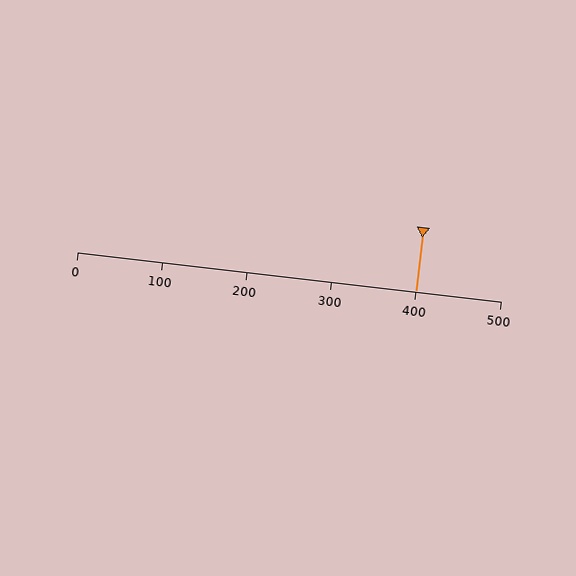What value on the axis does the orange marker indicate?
The marker indicates approximately 400.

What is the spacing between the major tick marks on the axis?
The major ticks are spaced 100 apart.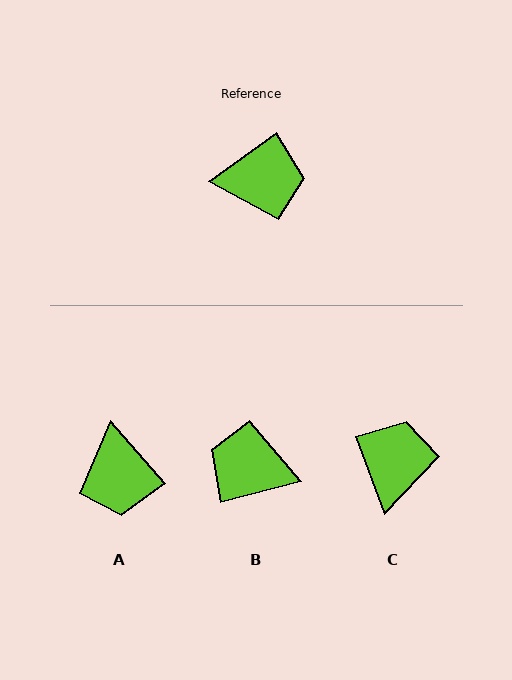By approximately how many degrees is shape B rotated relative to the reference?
Approximately 159 degrees counter-clockwise.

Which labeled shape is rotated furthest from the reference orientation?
B, about 159 degrees away.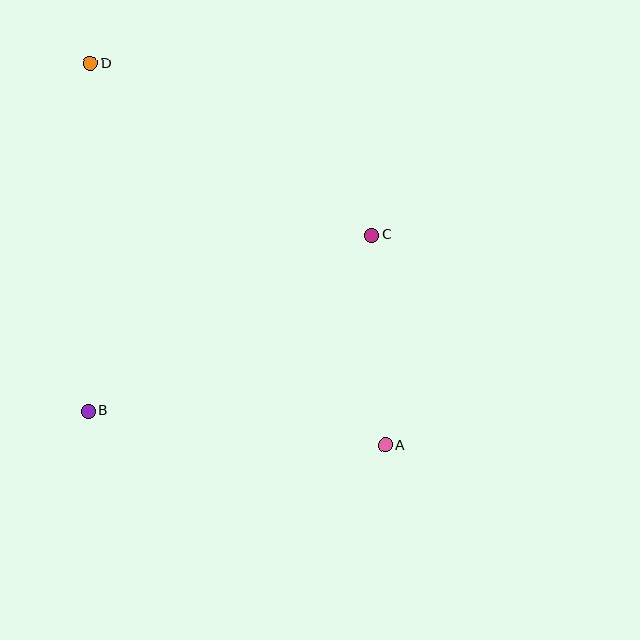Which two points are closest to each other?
Points A and C are closest to each other.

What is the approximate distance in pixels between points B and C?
The distance between B and C is approximately 334 pixels.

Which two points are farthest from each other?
Points A and D are farthest from each other.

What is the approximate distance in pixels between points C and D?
The distance between C and D is approximately 330 pixels.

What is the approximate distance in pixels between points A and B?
The distance between A and B is approximately 299 pixels.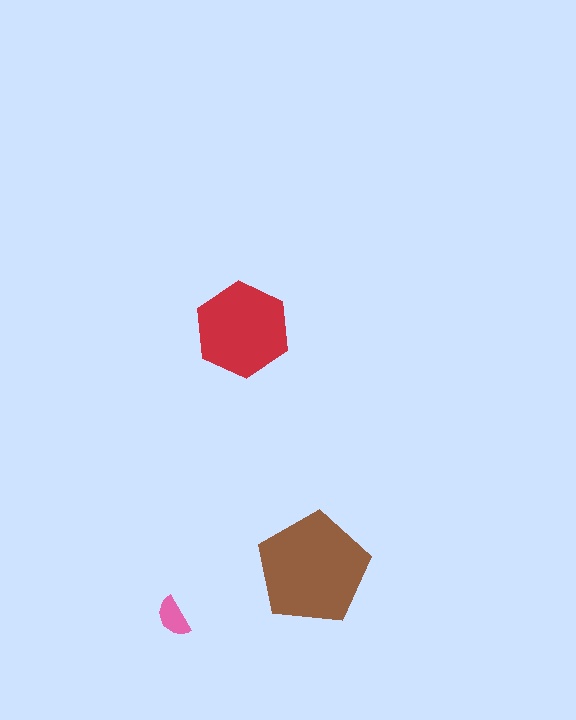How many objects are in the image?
There are 3 objects in the image.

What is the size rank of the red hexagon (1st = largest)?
2nd.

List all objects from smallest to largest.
The pink semicircle, the red hexagon, the brown pentagon.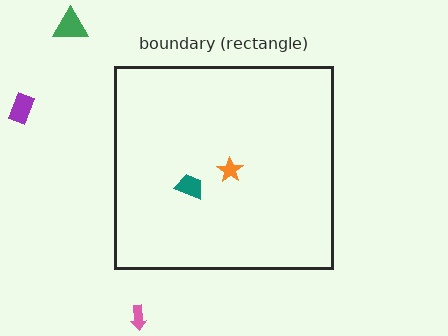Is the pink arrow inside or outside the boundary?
Outside.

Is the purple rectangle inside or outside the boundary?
Outside.